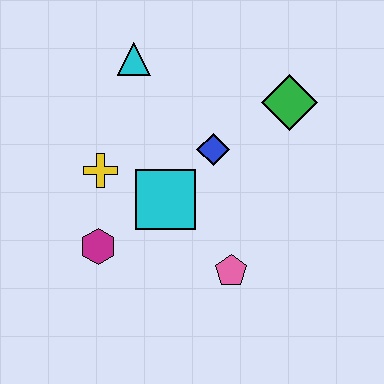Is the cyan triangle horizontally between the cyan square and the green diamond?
No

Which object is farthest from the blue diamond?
The magenta hexagon is farthest from the blue diamond.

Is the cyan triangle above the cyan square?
Yes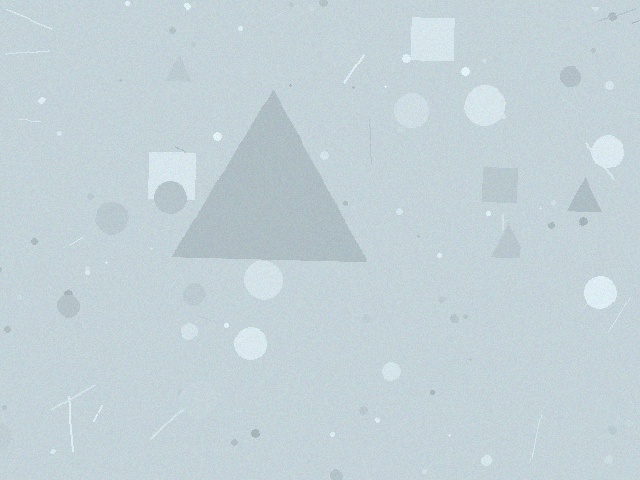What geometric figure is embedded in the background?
A triangle is embedded in the background.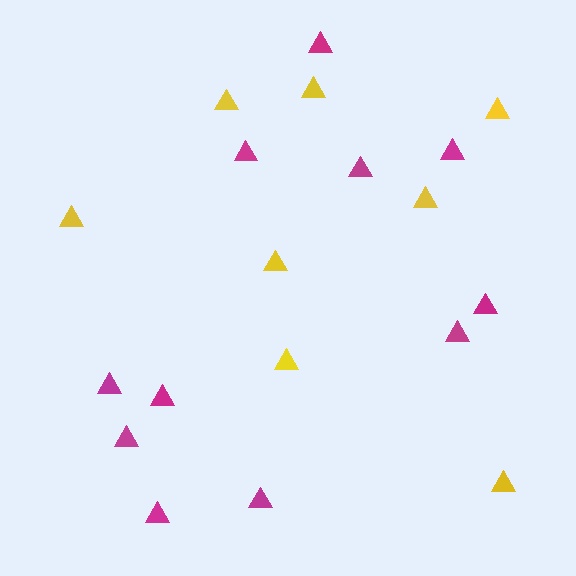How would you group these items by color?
There are 2 groups: one group of yellow triangles (8) and one group of magenta triangles (11).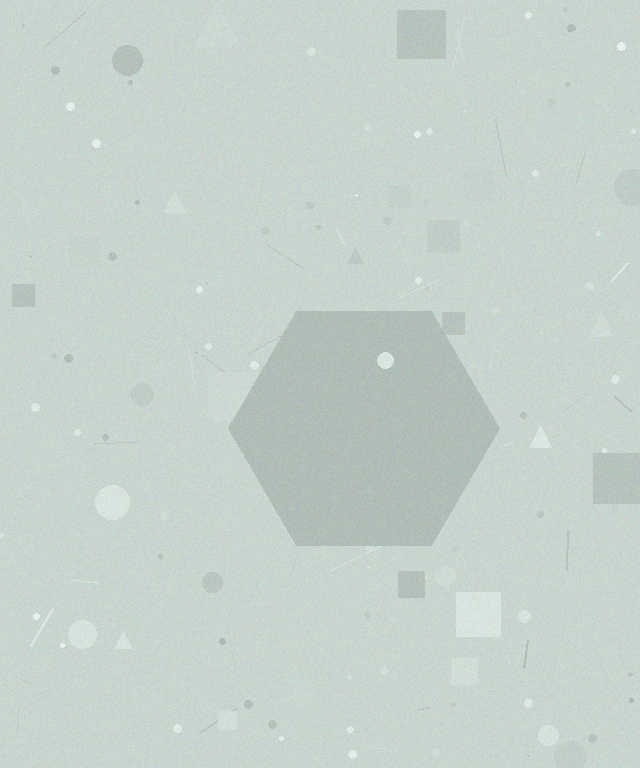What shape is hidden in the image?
A hexagon is hidden in the image.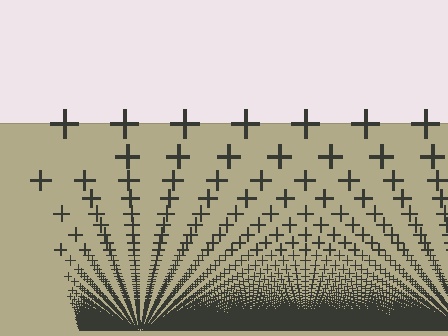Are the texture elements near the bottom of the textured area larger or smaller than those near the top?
Smaller. The gradient is inverted — elements near the bottom are smaller and denser.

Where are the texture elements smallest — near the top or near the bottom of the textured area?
Near the bottom.